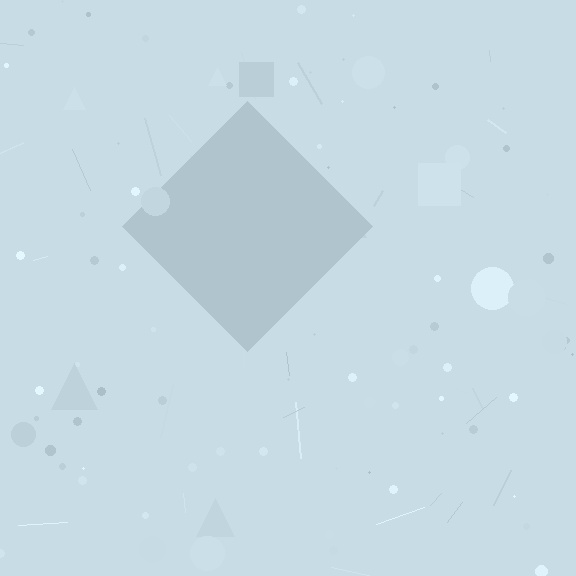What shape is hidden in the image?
A diamond is hidden in the image.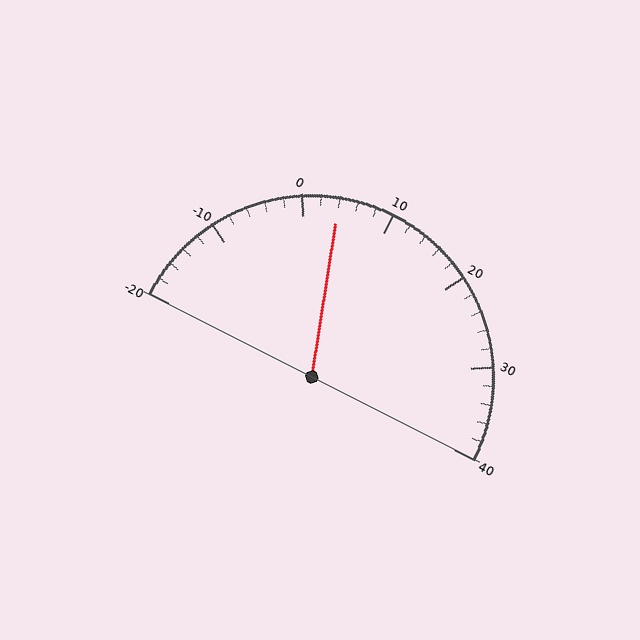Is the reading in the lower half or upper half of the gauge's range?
The reading is in the lower half of the range (-20 to 40).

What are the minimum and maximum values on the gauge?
The gauge ranges from -20 to 40.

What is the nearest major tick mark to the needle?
The nearest major tick mark is 0.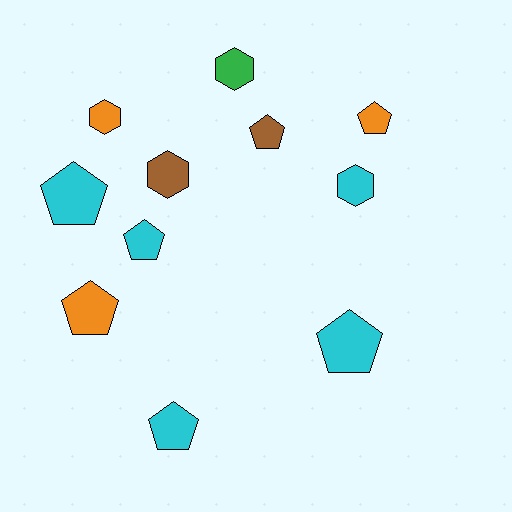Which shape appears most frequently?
Pentagon, with 7 objects.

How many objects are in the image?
There are 11 objects.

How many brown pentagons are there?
There is 1 brown pentagon.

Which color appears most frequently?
Cyan, with 5 objects.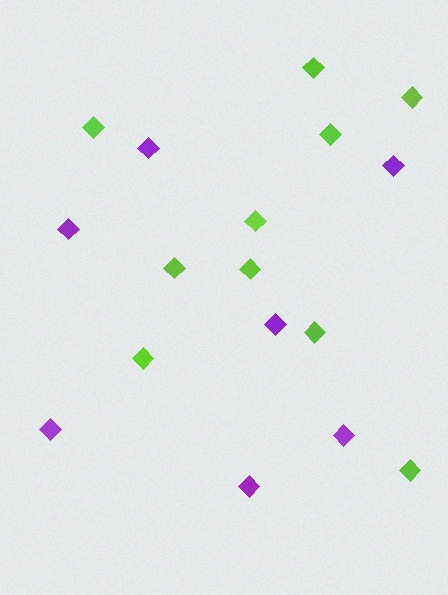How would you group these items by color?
There are 2 groups: one group of lime diamonds (10) and one group of purple diamonds (7).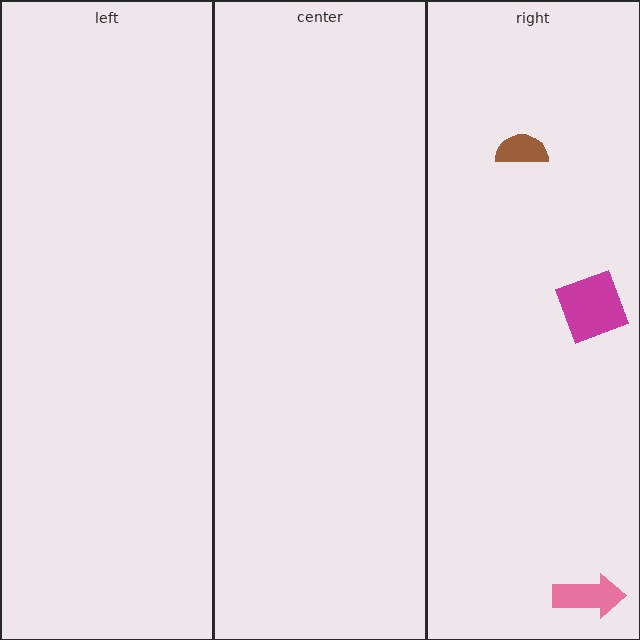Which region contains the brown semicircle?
The right region.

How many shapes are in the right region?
3.